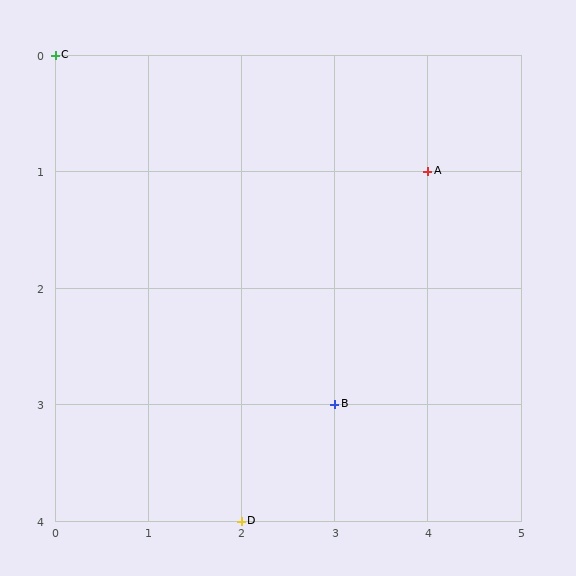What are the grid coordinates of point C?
Point C is at grid coordinates (0, 0).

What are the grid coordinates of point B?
Point B is at grid coordinates (3, 3).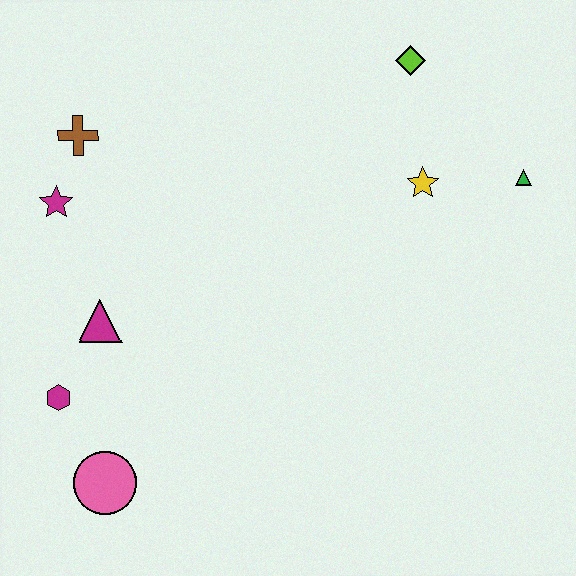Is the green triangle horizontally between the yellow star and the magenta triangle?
No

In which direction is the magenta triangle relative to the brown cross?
The magenta triangle is below the brown cross.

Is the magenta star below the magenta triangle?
No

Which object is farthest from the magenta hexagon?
The green triangle is farthest from the magenta hexagon.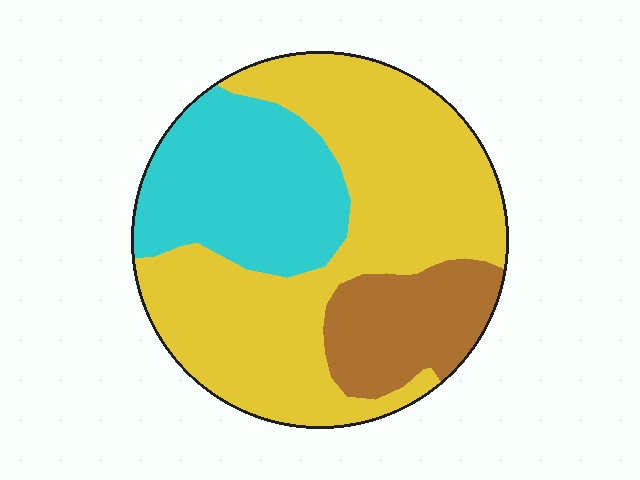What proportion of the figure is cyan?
Cyan takes up between a quarter and a half of the figure.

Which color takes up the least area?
Brown, at roughly 15%.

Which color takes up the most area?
Yellow, at roughly 55%.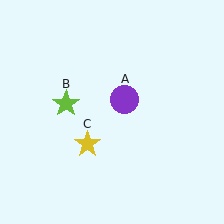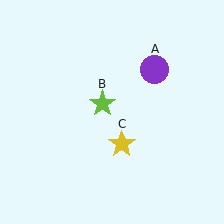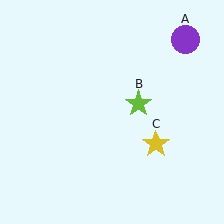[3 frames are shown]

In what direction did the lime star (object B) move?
The lime star (object B) moved right.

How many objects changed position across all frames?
3 objects changed position: purple circle (object A), lime star (object B), yellow star (object C).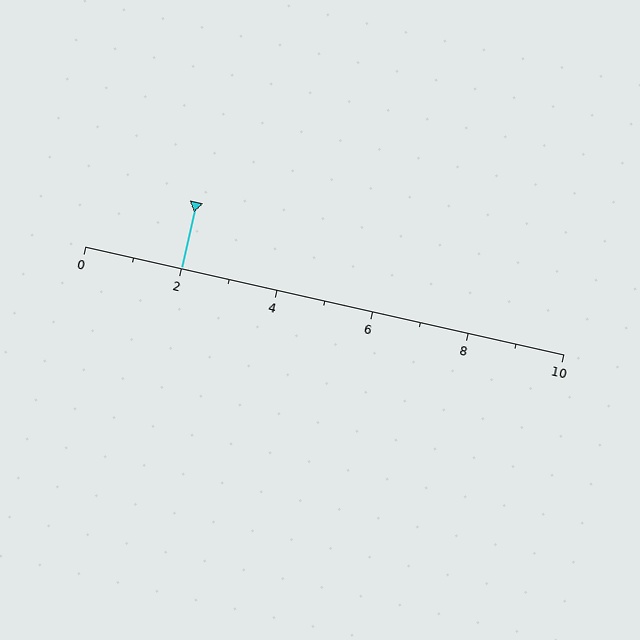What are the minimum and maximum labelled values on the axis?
The axis runs from 0 to 10.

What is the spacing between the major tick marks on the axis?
The major ticks are spaced 2 apart.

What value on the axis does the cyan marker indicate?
The marker indicates approximately 2.